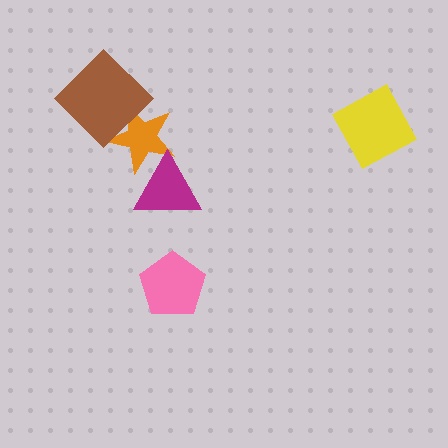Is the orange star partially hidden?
Yes, it is partially covered by another shape.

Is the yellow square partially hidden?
No, no other shape covers it.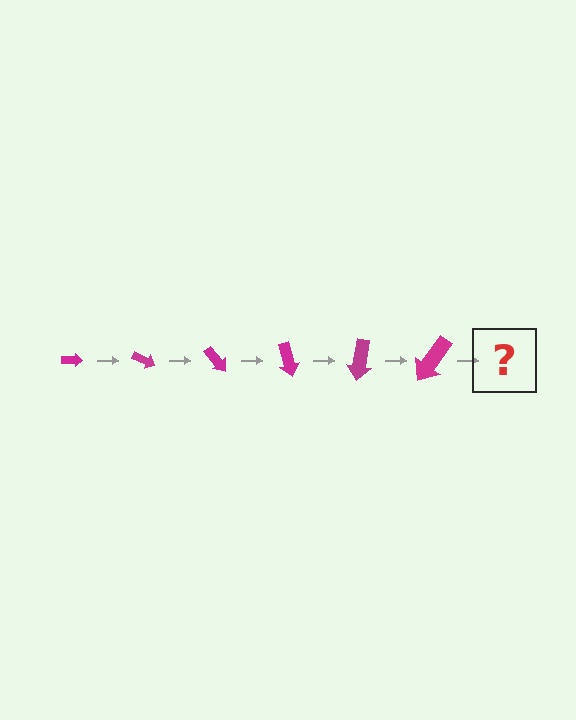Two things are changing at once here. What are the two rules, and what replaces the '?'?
The two rules are that the arrow grows larger each step and it rotates 25 degrees each step. The '?' should be an arrow, larger than the previous one and rotated 150 degrees from the start.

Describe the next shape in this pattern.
It should be an arrow, larger than the previous one and rotated 150 degrees from the start.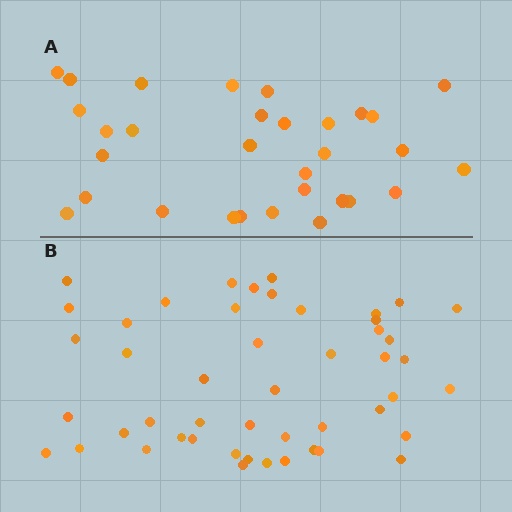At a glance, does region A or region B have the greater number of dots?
Region B (the bottom region) has more dots.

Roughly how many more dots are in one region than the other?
Region B has approximately 15 more dots than region A.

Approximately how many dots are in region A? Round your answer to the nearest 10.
About 30 dots. (The exact count is 31, which rounds to 30.)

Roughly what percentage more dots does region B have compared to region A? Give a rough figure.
About 55% more.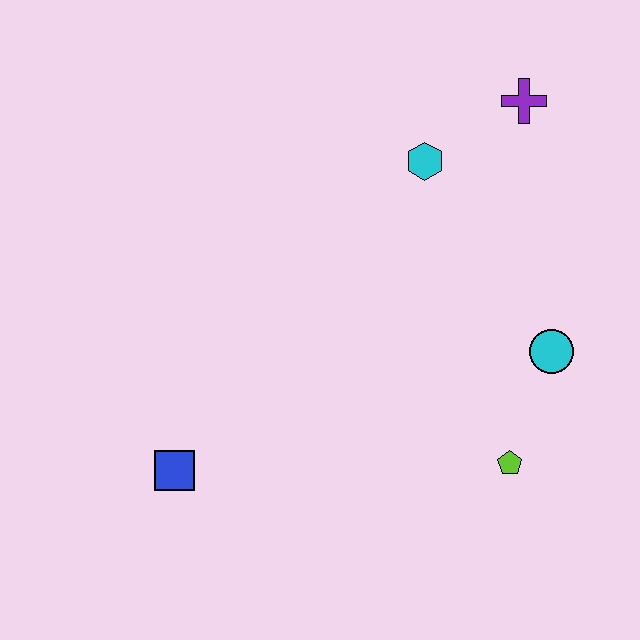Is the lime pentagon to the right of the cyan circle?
No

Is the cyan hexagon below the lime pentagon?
No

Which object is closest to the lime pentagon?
The cyan circle is closest to the lime pentagon.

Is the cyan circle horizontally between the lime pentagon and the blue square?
No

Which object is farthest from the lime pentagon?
The purple cross is farthest from the lime pentagon.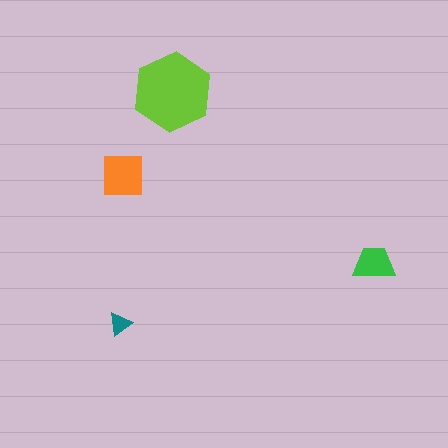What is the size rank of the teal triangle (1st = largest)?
4th.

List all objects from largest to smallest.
The lime hexagon, the orange square, the green trapezoid, the teal triangle.